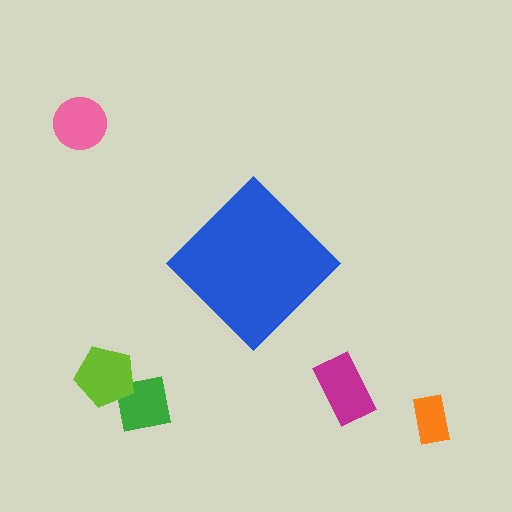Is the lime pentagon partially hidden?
No, the lime pentagon is fully visible.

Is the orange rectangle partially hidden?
No, the orange rectangle is fully visible.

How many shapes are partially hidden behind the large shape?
0 shapes are partially hidden.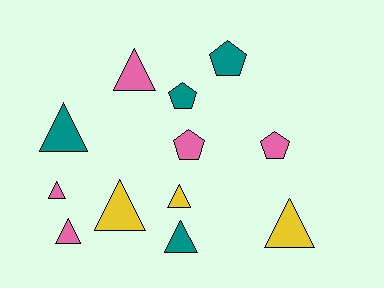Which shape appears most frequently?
Triangle, with 8 objects.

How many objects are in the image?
There are 12 objects.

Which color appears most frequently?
Pink, with 5 objects.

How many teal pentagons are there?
There are 2 teal pentagons.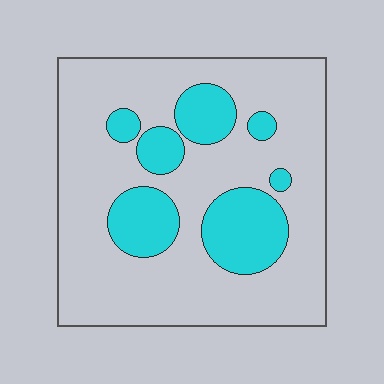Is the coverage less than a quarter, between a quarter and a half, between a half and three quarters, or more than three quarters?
Less than a quarter.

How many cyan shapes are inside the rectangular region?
7.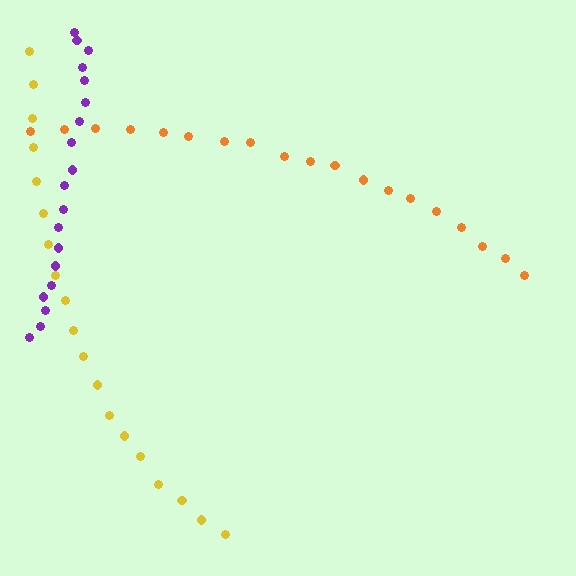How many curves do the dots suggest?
There are 3 distinct paths.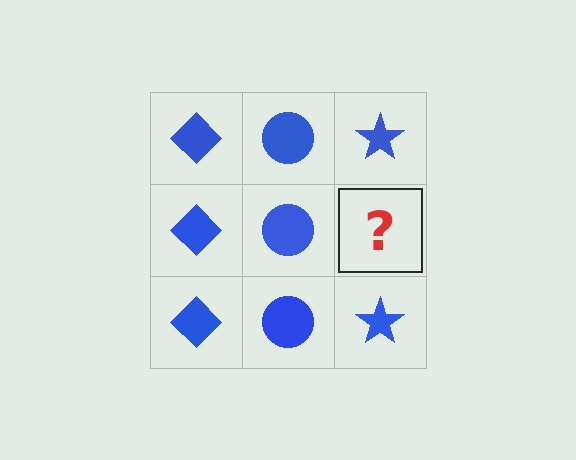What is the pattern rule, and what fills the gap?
The rule is that each column has a consistent shape. The gap should be filled with a blue star.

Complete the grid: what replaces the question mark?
The question mark should be replaced with a blue star.